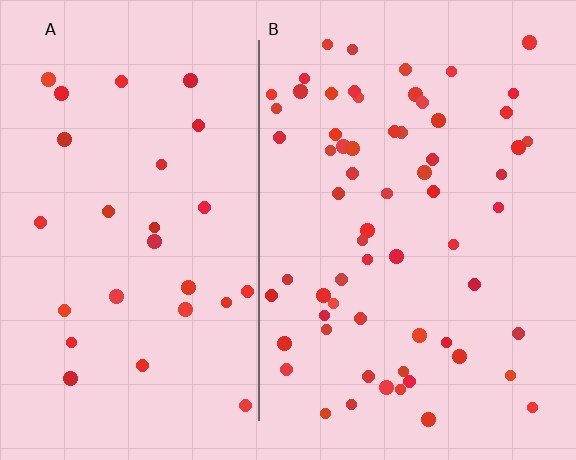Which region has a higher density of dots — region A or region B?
B (the right).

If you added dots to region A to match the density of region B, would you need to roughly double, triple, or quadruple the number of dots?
Approximately double.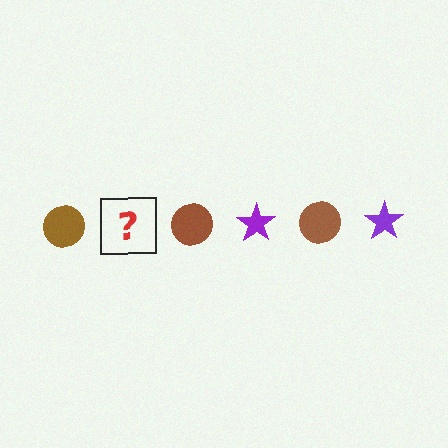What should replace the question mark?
The question mark should be replaced with a purple star.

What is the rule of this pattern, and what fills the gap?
The rule is that the pattern alternates between brown circle and purple star. The gap should be filled with a purple star.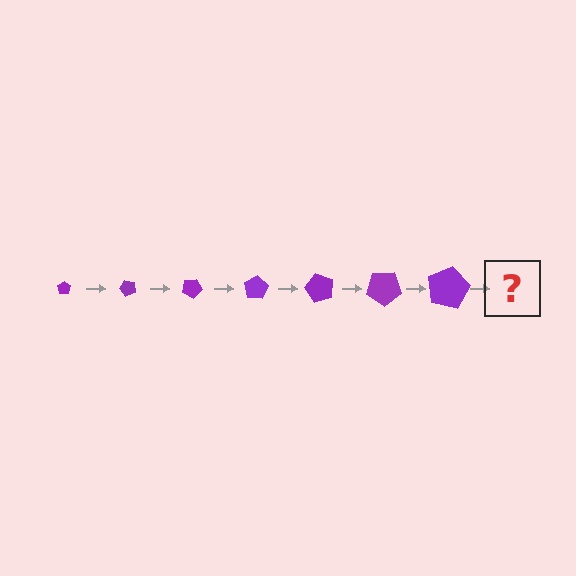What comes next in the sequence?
The next element should be a pentagon, larger than the previous one and rotated 350 degrees from the start.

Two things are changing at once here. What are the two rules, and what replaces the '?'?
The two rules are that the pentagon grows larger each step and it rotates 50 degrees each step. The '?' should be a pentagon, larger than the previous one and rotated 350 degrees from the start.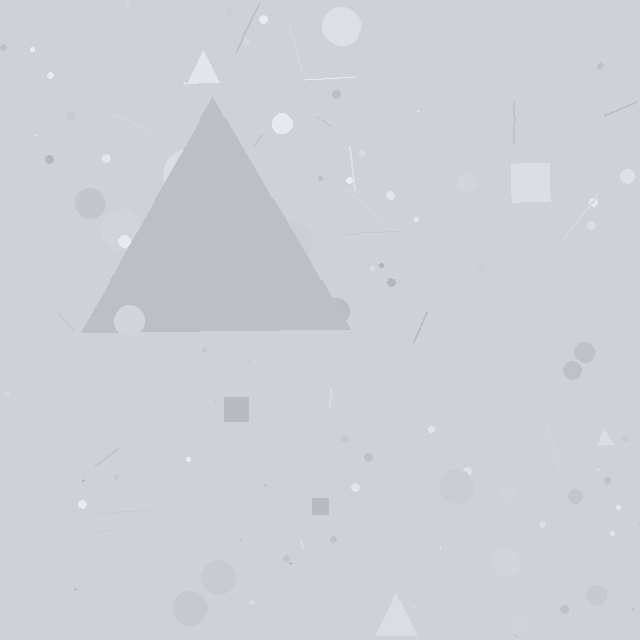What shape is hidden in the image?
A triangle is hidden in the image.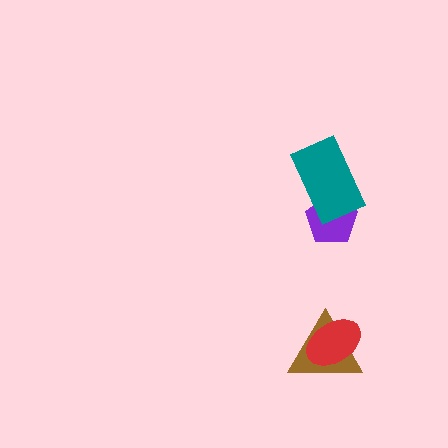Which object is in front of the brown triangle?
The red ellipse is in front of the brown triangle.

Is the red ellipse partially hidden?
No, no other shape covers it.